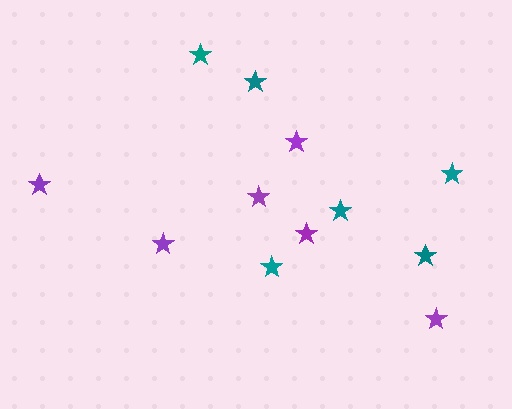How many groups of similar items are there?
There are 2 groups: one group of teal stars (6) and one group of purple stars (6).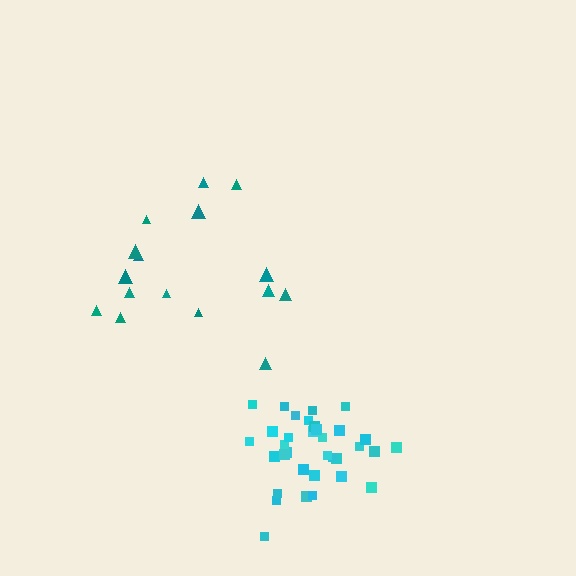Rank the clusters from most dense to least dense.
cyan, teal.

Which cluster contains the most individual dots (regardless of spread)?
Cyan (34).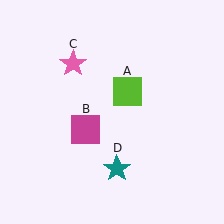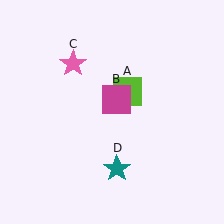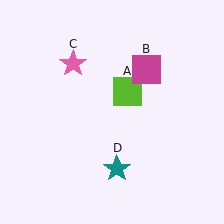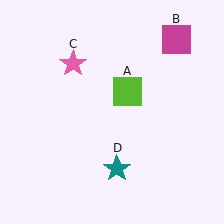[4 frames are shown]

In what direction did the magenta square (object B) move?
The magenta square (object B) moved up and to the right.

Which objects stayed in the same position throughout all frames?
Lime square (object A) and pink star (object C) and teal star (object D) remained stationary.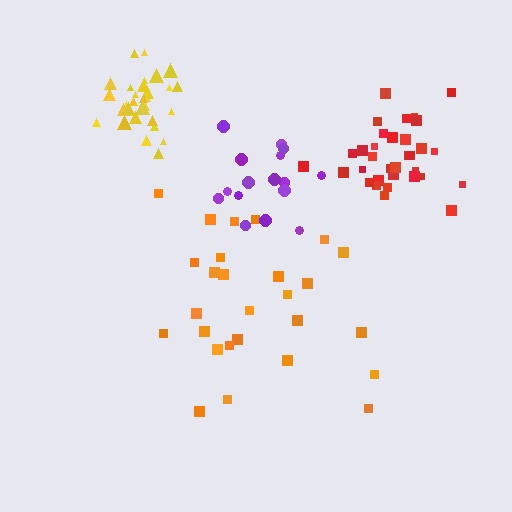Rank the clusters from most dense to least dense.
yellow, red, purple, orange.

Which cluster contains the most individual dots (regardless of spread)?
Red (34).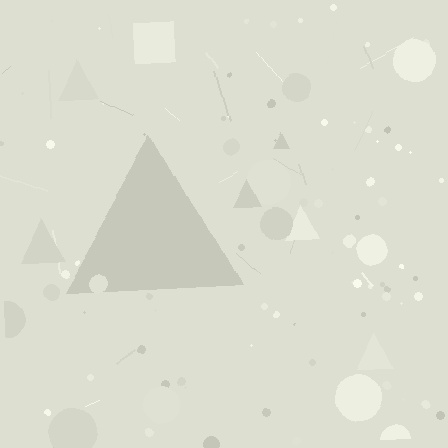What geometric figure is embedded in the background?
A triangle is embedded in the background.